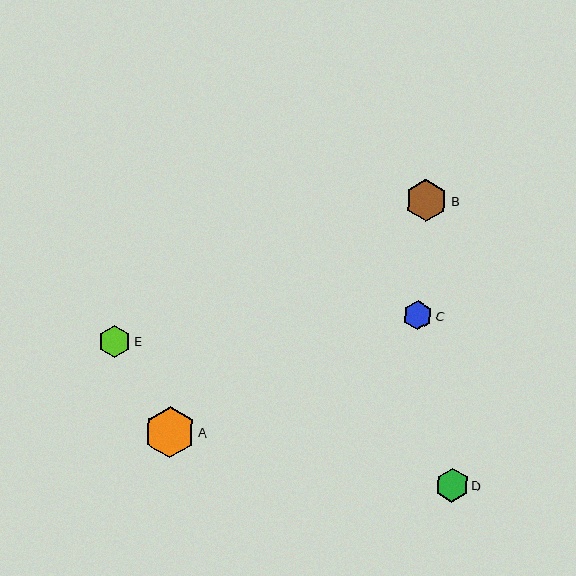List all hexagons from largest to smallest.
From largest to smallest: A, B, D, E, C.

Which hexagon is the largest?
Hexagon A is the largest with a size of approximately 51 pixels.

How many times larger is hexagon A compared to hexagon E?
Hexagon A is approximately 1.6 times the size of hexagon E.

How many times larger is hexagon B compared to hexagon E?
Hexagon B is approximately 1.3 times the size of hexagon E.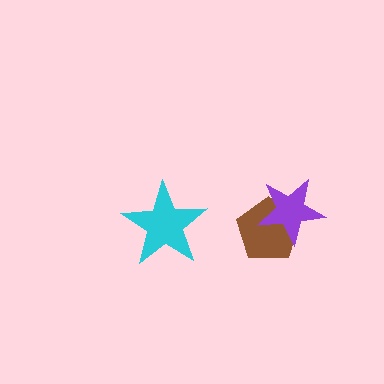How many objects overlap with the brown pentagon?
1 object overlaps with the brown pentagon.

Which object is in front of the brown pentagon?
The purple star is in front of the brown pentagon.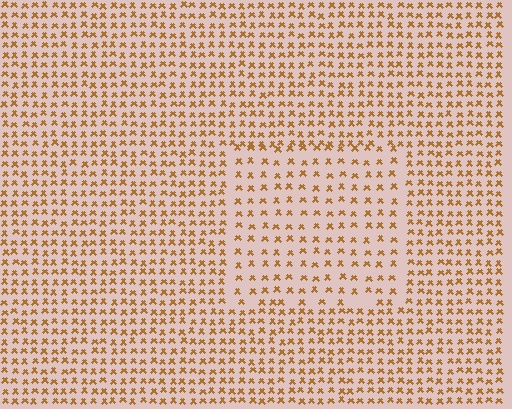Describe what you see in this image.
The image contains small brown elements arranged at two different densities. A rectangle-shaped region is visible where the elements are less densely packed than the surrounding area.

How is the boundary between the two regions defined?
The boundary is defined by a change in element density (approximately 1.7x ratio). All elements are the same color, size, and shape.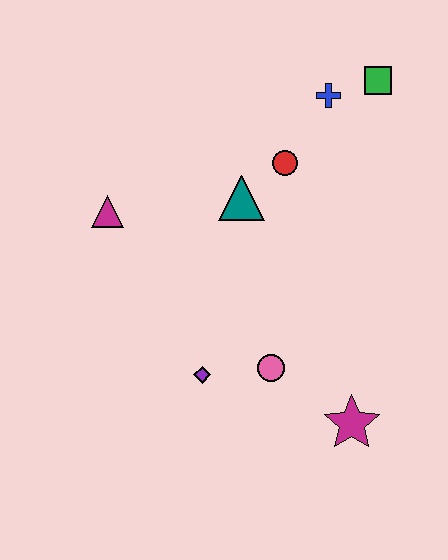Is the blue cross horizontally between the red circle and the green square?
Yes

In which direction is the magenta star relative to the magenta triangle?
The magenta star is to the right of the magenta triangle.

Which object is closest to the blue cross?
The green square is closest to the blue cross.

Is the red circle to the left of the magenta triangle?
No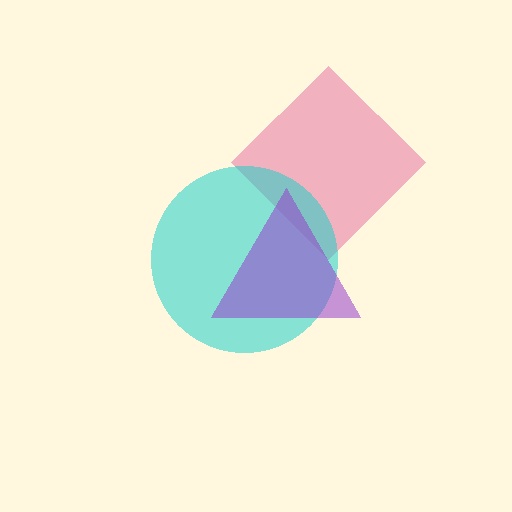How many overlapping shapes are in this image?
There are 3 overlapping shapes in the image.